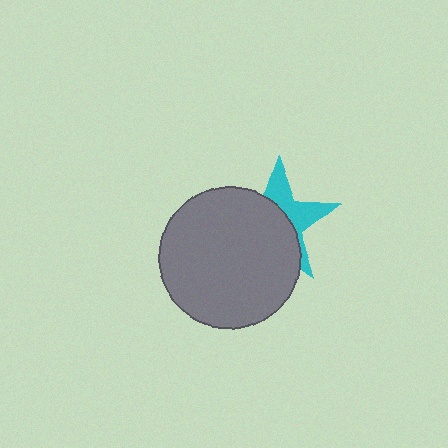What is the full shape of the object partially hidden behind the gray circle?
The partially hidden object is a cyan star.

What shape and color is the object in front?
The object in front is a gray circle.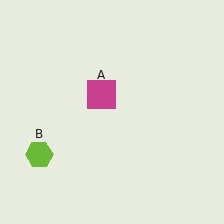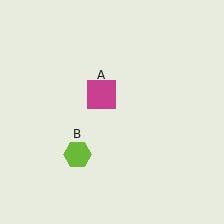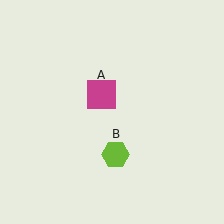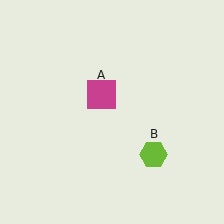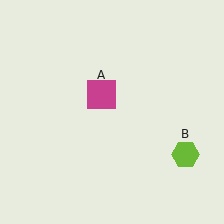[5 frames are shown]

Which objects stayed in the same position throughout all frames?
Magenta square (object A) remained stationary.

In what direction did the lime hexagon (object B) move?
The lime hexagon (object B) moved right.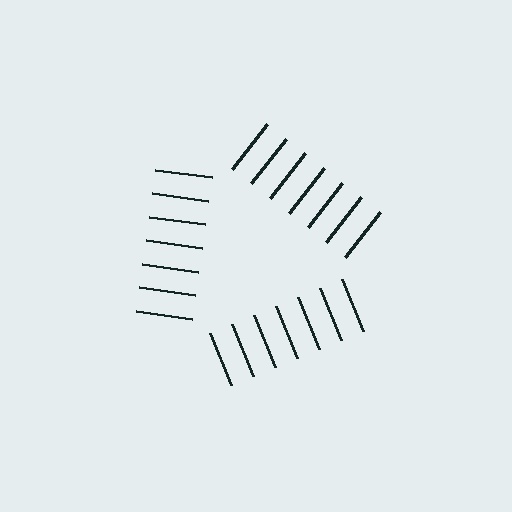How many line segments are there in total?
21 — 7 along each of the 3 edges.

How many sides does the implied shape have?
3 sides — the line-ends trace a triangle.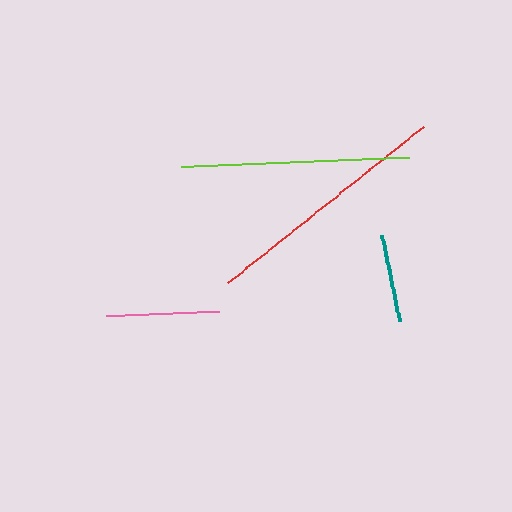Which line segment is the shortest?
The teal line is the shortest at approximately 88 pixels.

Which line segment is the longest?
The red line is the longest at approximately 250 pixels.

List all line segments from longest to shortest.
From longest to shortest: red, lime, pink, teal.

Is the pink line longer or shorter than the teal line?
The pink line is longer than the teal line.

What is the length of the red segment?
The red segment is approximately 250 pixels long.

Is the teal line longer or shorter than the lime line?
The lime line is longer than the teal line.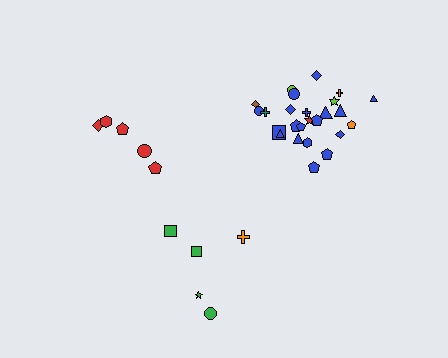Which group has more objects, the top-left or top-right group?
The top-right group.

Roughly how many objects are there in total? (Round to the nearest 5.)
Roughly 35 objects in total.